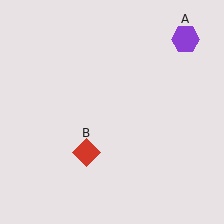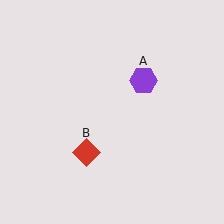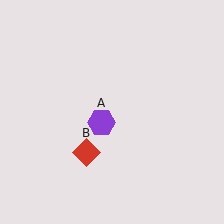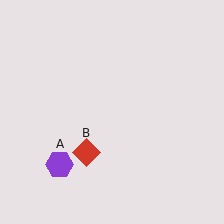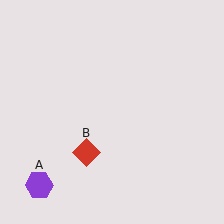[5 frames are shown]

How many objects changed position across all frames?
1 object changed position: purple hexagon (object A).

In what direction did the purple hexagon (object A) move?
The purple hexagon (object A) moved down and to the left.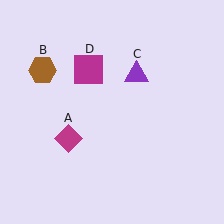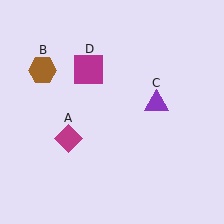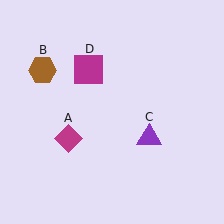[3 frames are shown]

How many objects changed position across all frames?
1 object changed position: purple triangle (object C).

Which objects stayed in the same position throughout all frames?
Magenta diamond (object A) and brown hexagon (object B) and magenta square (object D) remained stationary.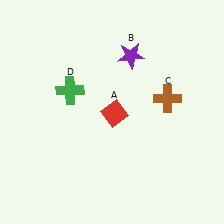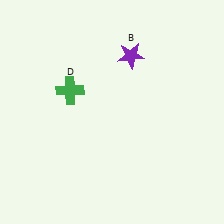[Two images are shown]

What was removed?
The brown cross (C), the red diamond (A) were removed in Image 2.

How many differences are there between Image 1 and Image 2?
There are 2 differences between the two images.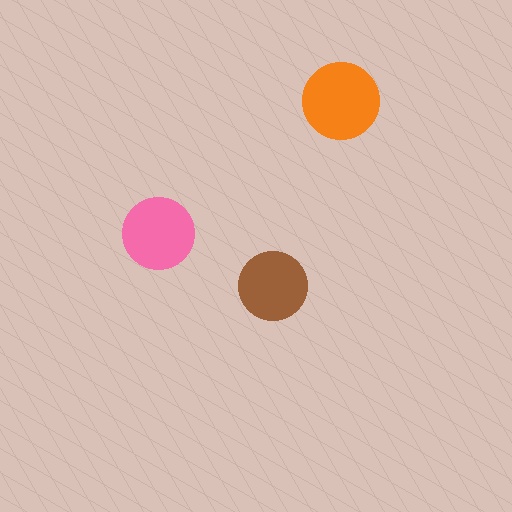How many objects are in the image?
There are 3 objects in the image.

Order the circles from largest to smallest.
the orange one, the pink one, the brown one.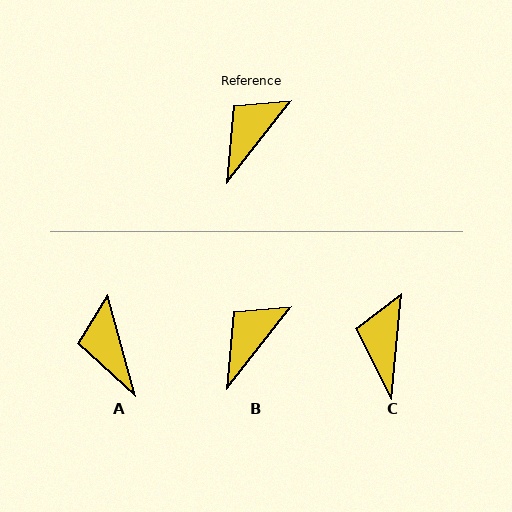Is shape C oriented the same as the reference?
No, it is off by about 32 degrees.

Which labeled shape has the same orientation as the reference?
B.